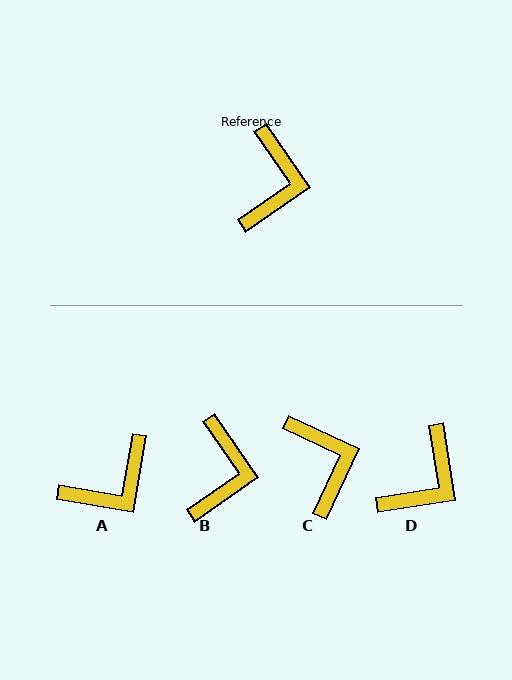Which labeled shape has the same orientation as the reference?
B.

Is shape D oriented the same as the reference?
No, it is off by about 26 degrees.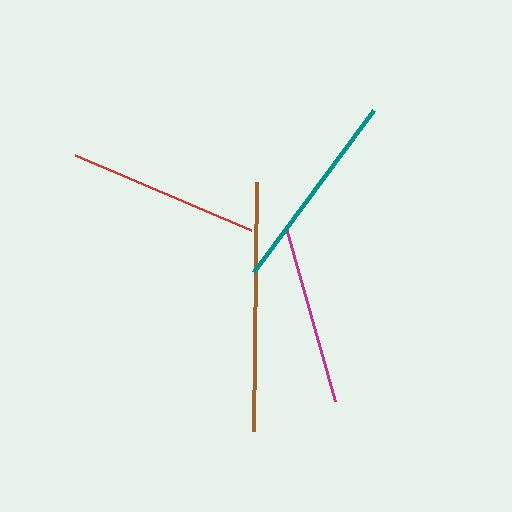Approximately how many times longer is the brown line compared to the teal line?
The brown line is approximately 1.2 times the length of the teal line.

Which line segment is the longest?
The brown line is the longest at approximately 249 pixels.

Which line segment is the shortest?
The magenta line is the shortest at approximately 180 pixels.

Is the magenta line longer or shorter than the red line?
The red line is longer than the magenta line.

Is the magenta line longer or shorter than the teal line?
The teal line is longer than the magenta line.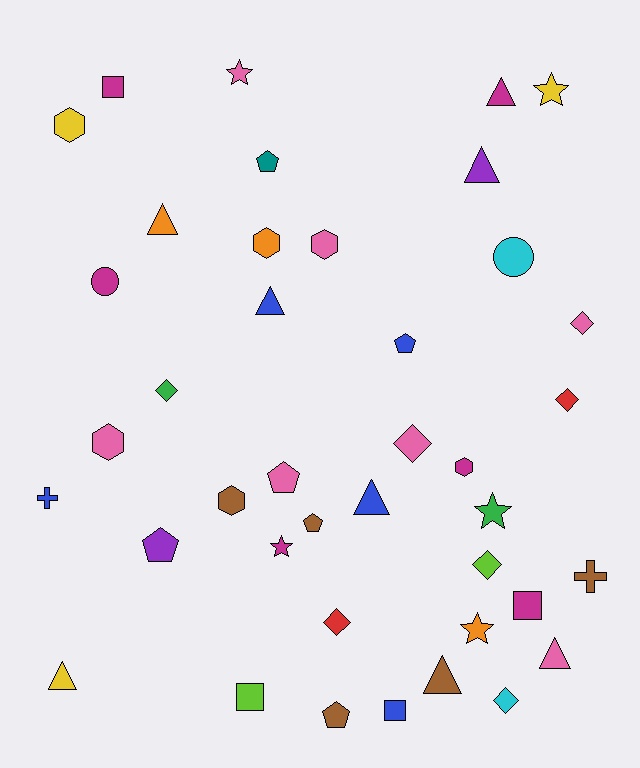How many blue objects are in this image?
There are 5 blue objects.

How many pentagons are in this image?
There are 6 pentagons.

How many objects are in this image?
There are 40 objects.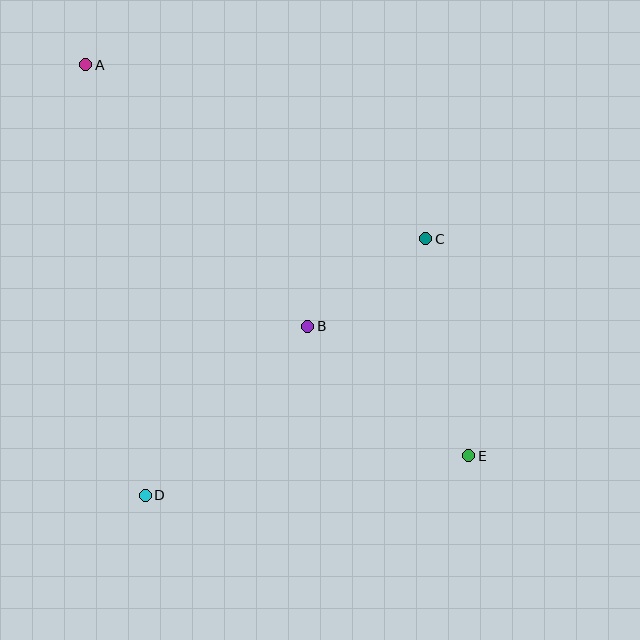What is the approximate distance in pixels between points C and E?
The distance between C and E is approximately 221 pixels.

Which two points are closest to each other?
Points B and C are closest to each other.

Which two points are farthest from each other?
Points A and E are farthest from each other.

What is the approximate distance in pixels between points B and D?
The distance between B and D is approximately 234 pixels.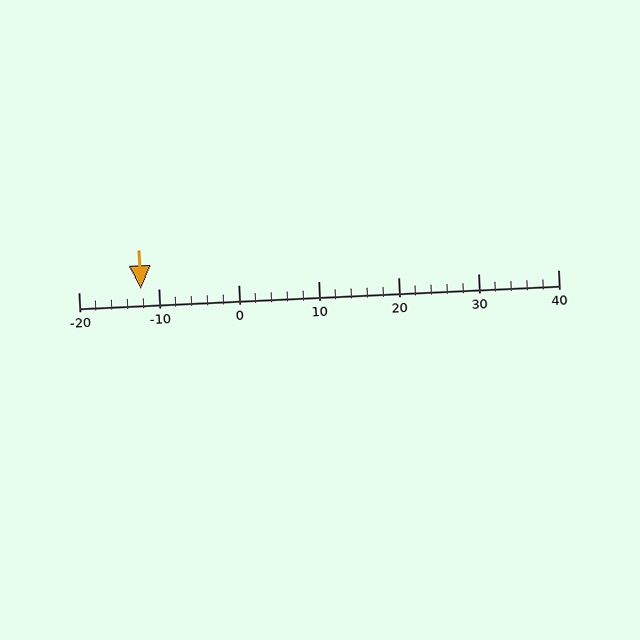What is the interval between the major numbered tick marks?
The major tick marks are spaced 10 units apart.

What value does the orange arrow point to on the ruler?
The orange arrow points to approximately -12.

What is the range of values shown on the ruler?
The ruler shows values from -20 to 40.